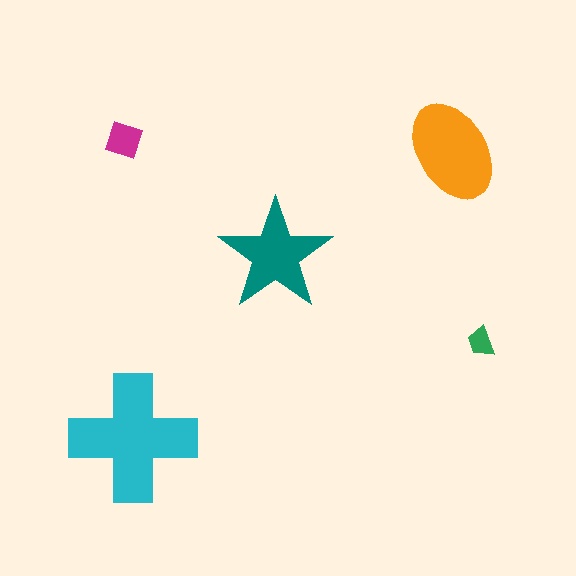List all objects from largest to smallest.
The cyan cross, the orange ellipse, the teal star, the magenta diamond, the green trapezoid.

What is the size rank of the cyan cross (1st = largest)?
1st.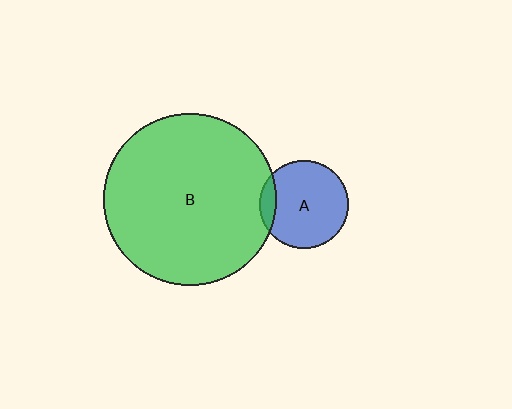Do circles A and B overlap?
Yes.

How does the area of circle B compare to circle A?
Approximately 3.8 times.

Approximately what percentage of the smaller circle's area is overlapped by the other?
Approximately 10%.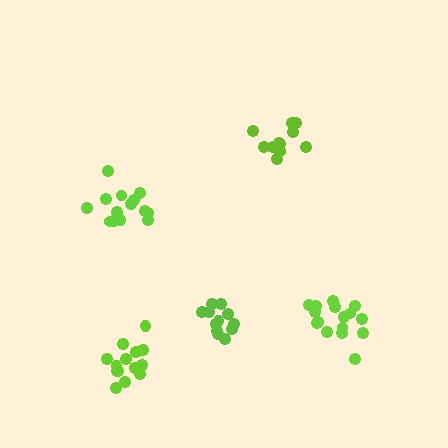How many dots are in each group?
Group 1: 12 dots, Group 2: 14 dots, Group 3: 12 dots, Group 4: 16 dots, Group 5: 14 dots (68 total).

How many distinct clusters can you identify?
There are 5 distinct clusters.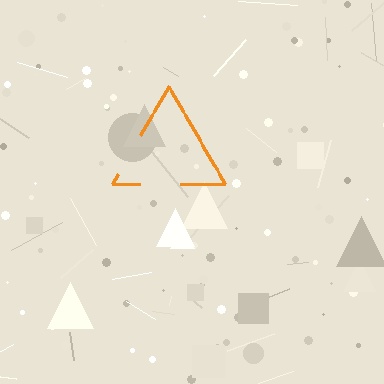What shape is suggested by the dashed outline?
The dashed outline suggests a triangle.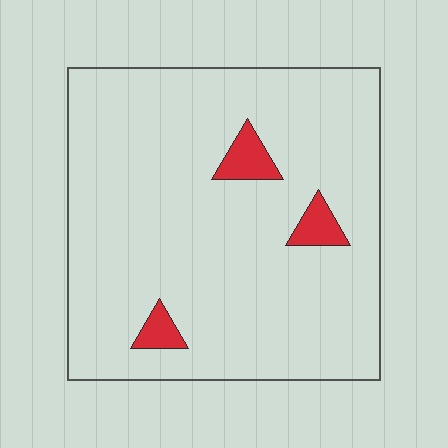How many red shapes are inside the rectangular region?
3.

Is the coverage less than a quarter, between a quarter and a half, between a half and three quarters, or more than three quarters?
Less than a quarter.